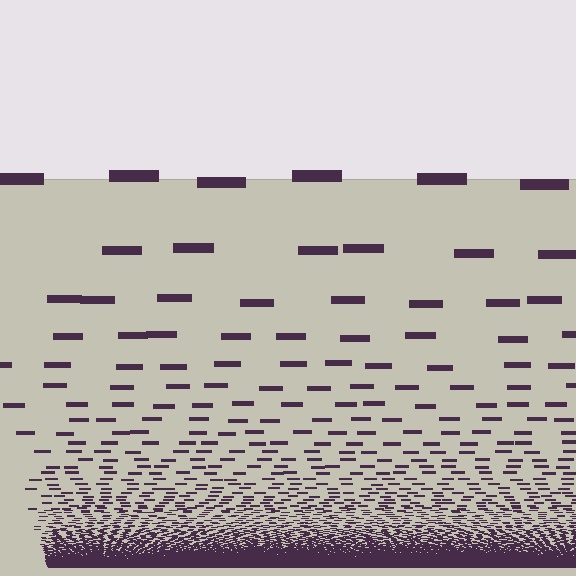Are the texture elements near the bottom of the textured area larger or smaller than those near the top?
Smaller. The gradient is inverted — elements near the bottom are smaller and denser.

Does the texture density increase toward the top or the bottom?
Density increases toward the bottom.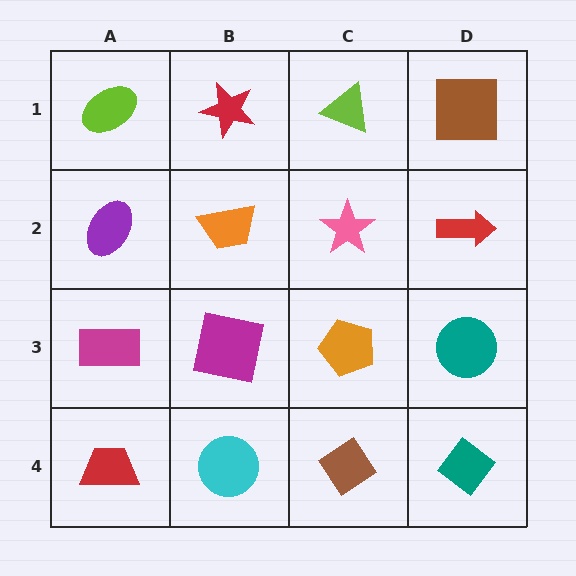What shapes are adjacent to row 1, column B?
An orange trapezoid (row 2, column B), a lime ellipse (row 1, column A), a lime triangle (row 1, column C).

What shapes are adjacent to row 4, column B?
A magenta square (row 3, column B), a red trapezoid (row 4, column A), a brown diamond (row 4, column C).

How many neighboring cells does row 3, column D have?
3.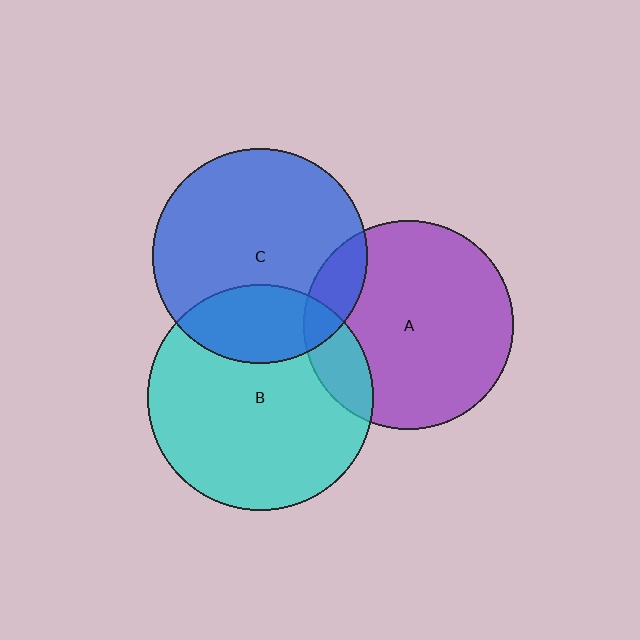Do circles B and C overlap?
Yes.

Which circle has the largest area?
Circle B (cyan).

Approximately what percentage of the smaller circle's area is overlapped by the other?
Approximately 25%.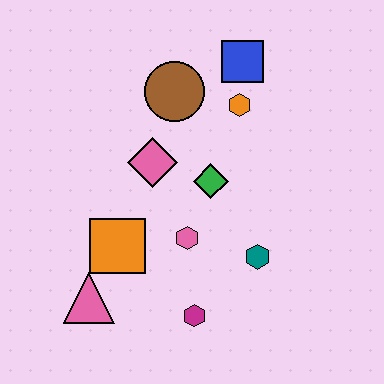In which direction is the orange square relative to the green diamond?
The orange square is to the left of the green diamond.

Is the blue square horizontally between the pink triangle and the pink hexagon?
No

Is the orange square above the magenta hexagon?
Yes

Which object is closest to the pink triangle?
The orange square is closest to the pink triangle.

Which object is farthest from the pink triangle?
The blue square is farthest from the pink triangle.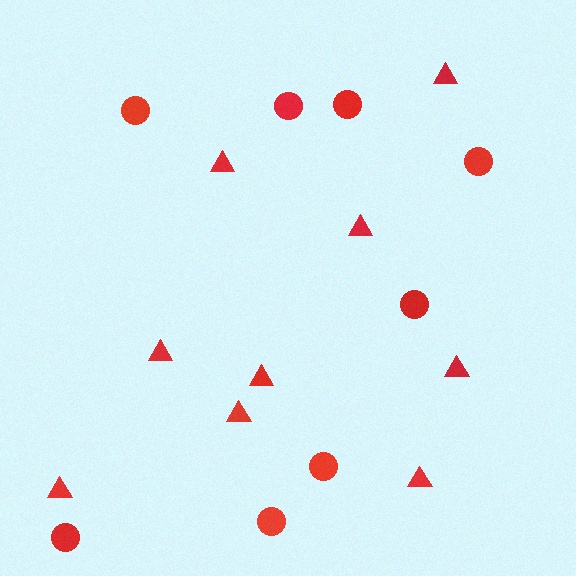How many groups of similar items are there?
There are 2 groups: one group of circles (8) and one group of triangles (9).